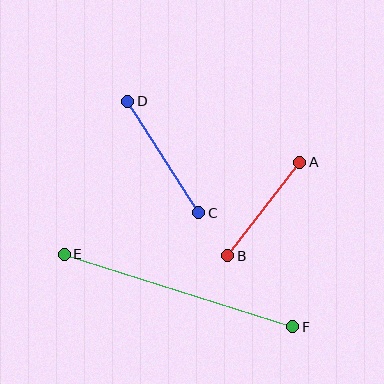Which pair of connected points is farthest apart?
Points E and F are farthest apart.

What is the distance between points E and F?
The distance is approximately 240 pixels.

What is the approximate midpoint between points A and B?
The midpoint is at approximately (264, 209) pixels.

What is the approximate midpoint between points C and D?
The midpoint is at approximately (163, 157) pixels.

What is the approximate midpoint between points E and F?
The midpoint is at approximately (179, 290) pixels.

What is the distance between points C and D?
The distance is approximately 132 pixels.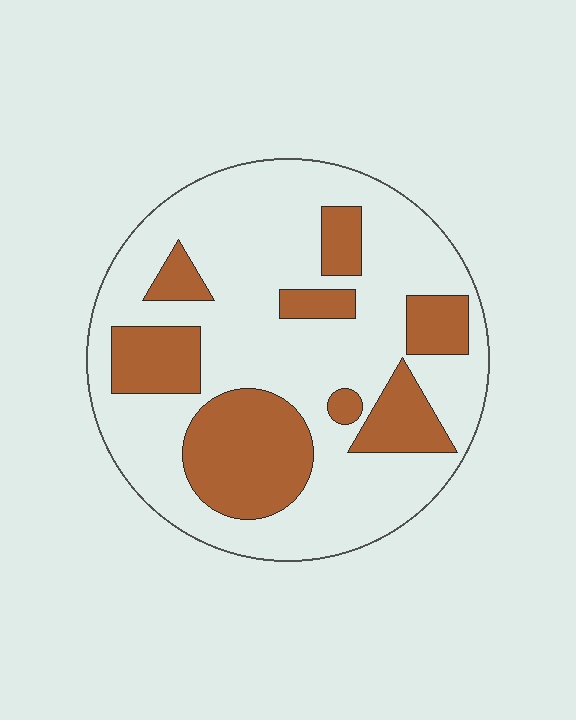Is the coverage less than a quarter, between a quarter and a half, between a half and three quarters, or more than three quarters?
Between a quarter and a half.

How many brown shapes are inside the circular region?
8.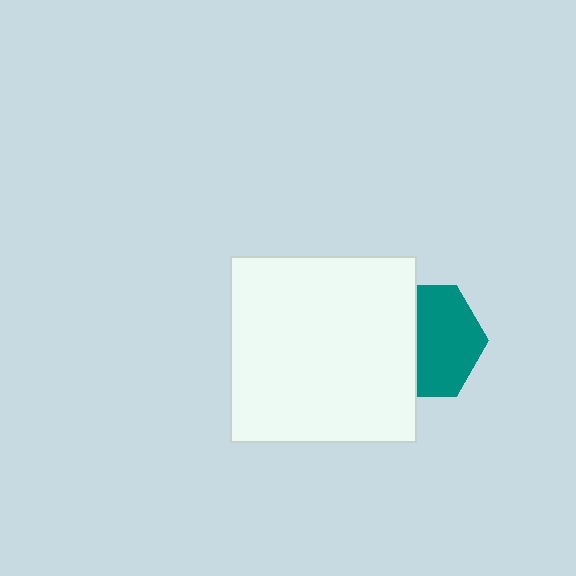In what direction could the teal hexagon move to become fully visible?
The teal hexagon could move right. That would shift it out from behind the white square entirely.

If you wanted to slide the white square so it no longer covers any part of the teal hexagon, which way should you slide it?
Slide it left — that is the most direct way to separate the two shapes.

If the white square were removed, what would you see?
You would see the complete teal hexagon.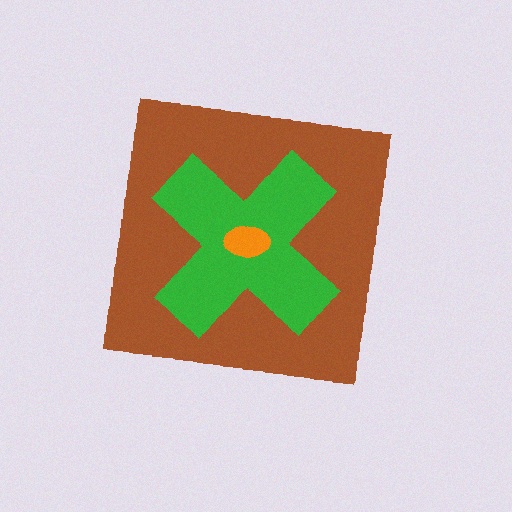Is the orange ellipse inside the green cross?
Yes.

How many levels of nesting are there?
3.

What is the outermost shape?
The brown square.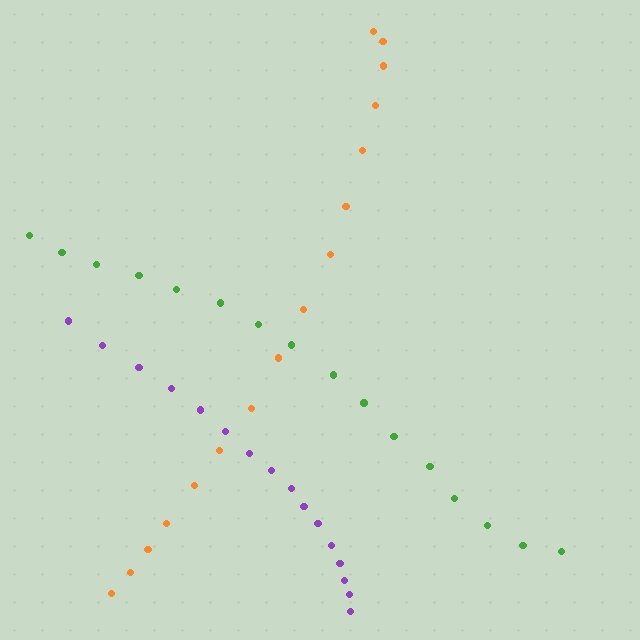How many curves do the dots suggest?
There are 3 distinct paths.